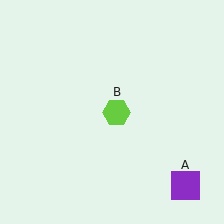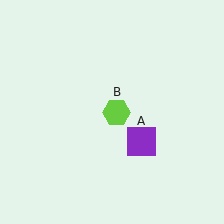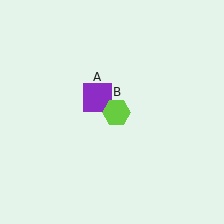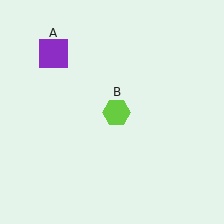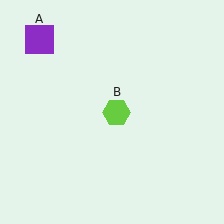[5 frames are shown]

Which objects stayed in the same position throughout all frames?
Lime hexagon (object B) remained stationary.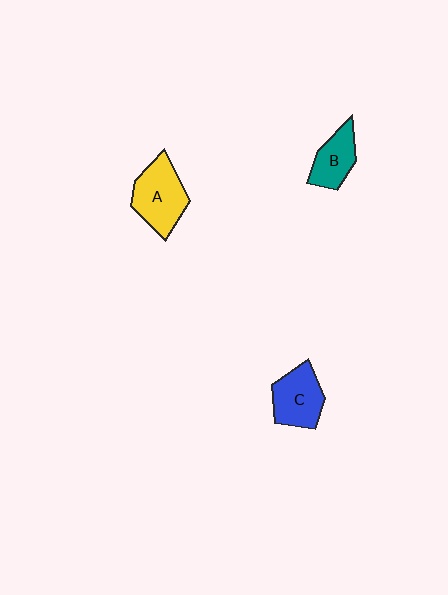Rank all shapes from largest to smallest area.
From largest to smallest: A (yellow), C (blue), B (teal).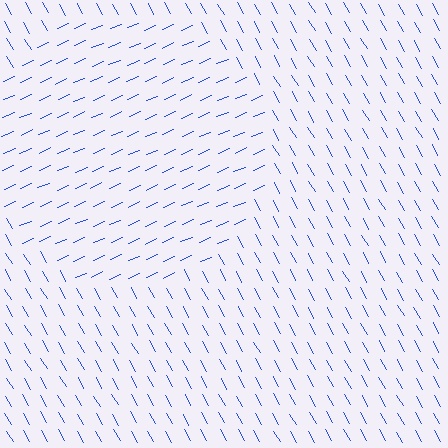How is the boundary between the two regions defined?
The boundary is defined purely by a change in line orientation (approximately 84 degrees difference). All lines are the same color and thickness.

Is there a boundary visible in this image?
Yes, there is a texture boundary formed by a change in line orientation.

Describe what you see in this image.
The image is filled with small blue line segments. A circle region in the image has lines oriented differently from the surrounding lines, creating a visible texture boundary.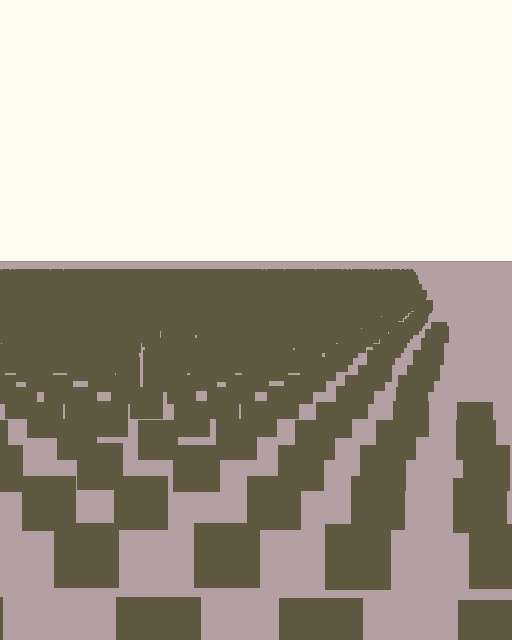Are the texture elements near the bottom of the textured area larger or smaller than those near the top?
Larger. Near the bottom, elements are closer to the viewer and appear at a bigger on-screen size.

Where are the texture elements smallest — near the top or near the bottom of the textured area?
Near the top.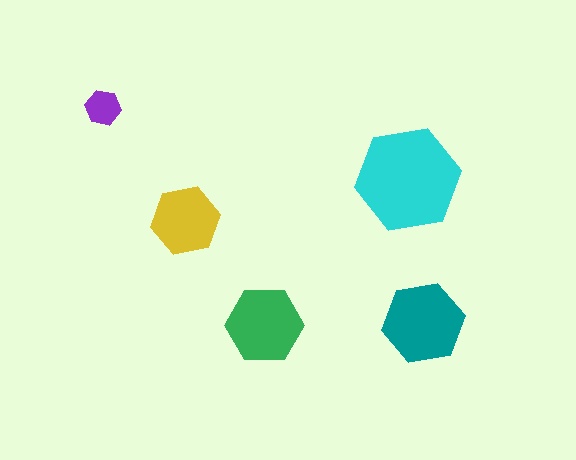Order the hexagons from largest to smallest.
the cyan one, the teal one, the green one, the yellow one, the purple one.